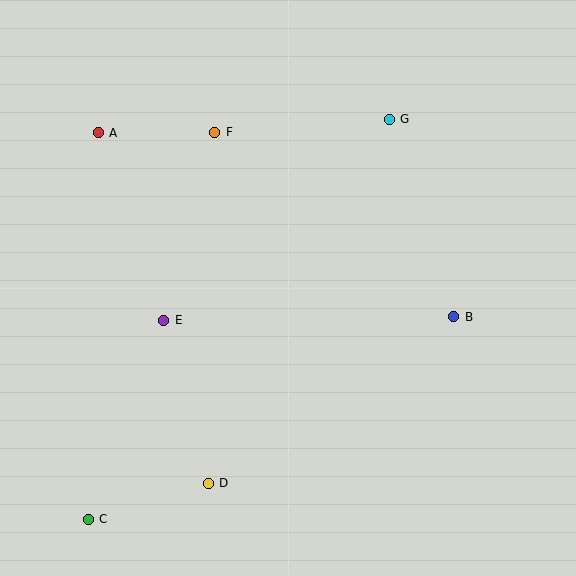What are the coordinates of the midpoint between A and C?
The midpoint between A and C is at (93, 326).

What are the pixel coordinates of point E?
Point E is at (164, 320).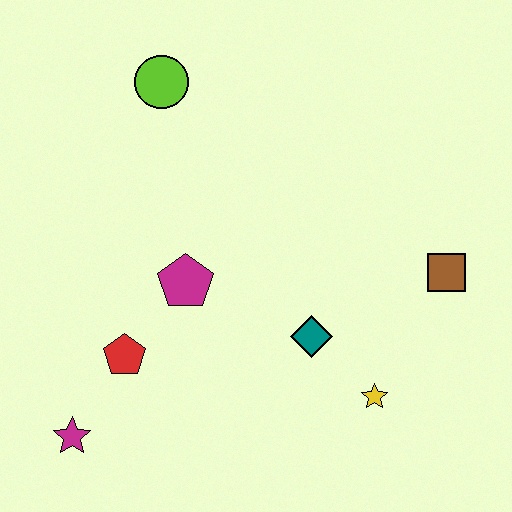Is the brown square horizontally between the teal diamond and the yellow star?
No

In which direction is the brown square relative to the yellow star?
The brown square is above the yellow star.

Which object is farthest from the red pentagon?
The brown square is farthest from the red pentagon.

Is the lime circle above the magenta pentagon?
Yes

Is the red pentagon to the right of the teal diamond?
No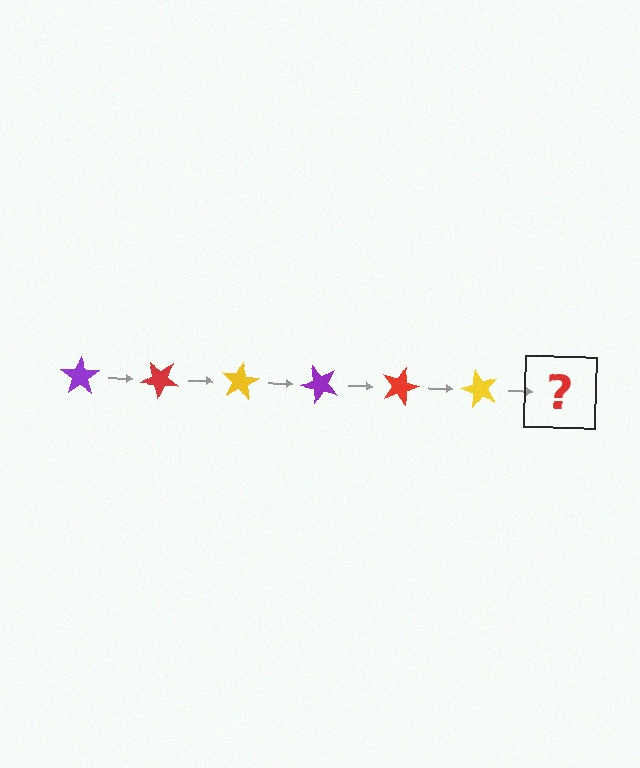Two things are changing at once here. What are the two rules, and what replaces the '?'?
The two rules are that it rotates 40 degrees each step and the color cycles through purple, red, and yellow. The '?' should be a purple star, rotated 240 degrees from the start.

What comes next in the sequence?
The next element should be a purple star, rotated 240 degrees from the start.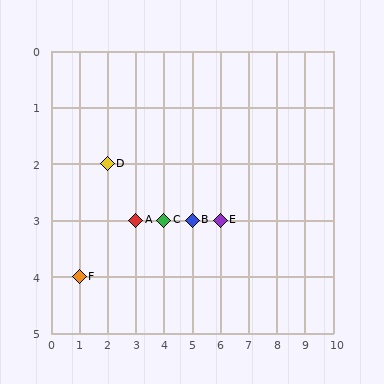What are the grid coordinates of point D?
Point D is at grid coordinates (2, 2).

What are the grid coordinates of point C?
Point C is at grid coordinates (4, 3).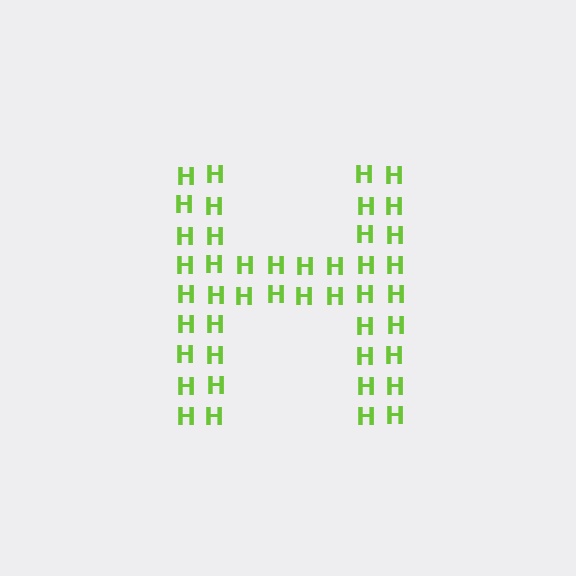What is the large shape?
The large shape is the letter H.